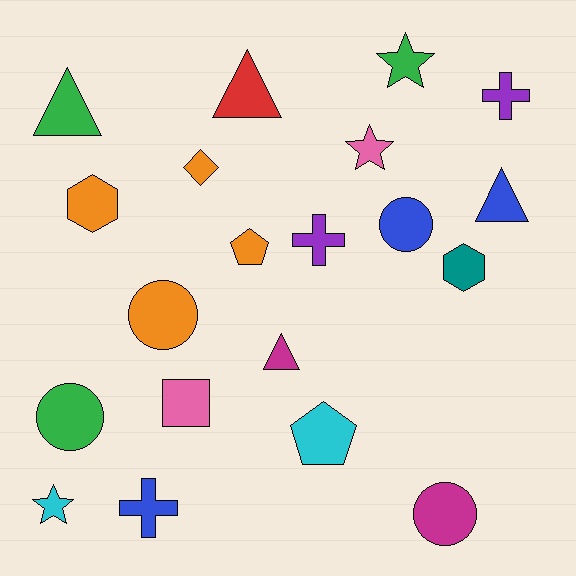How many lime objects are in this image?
There are no lime objects.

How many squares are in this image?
There is 1 square.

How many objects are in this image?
There are 20 objects.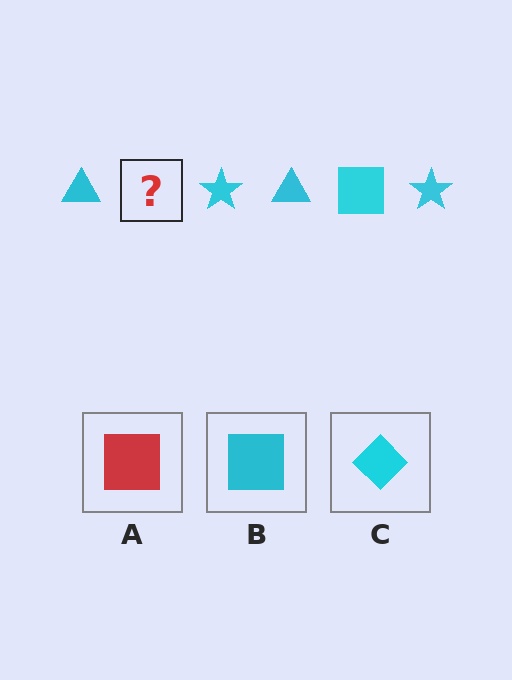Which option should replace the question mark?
Option B.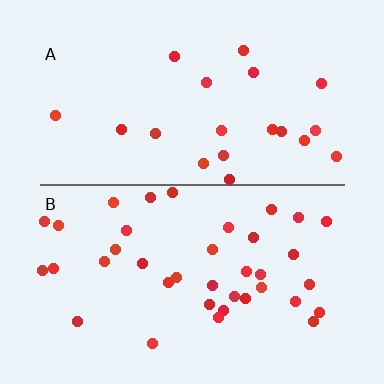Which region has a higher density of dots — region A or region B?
B (the bottom).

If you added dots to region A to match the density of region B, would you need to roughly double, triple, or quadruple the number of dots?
Approximately double.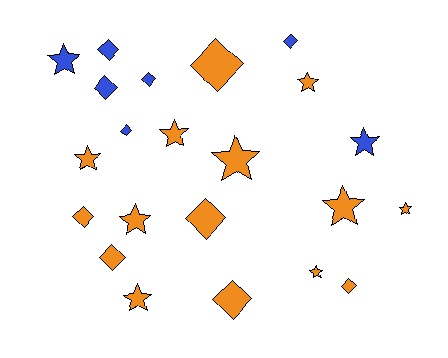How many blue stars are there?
There are 2 blue stars.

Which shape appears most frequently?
Diamond, with 11 objects.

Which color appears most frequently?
Orange, with 15 objects.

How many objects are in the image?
There are 22 objects.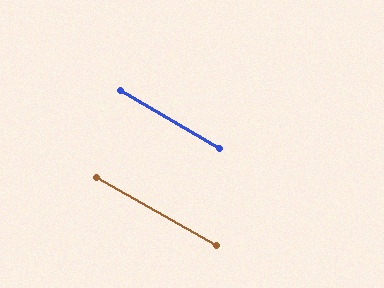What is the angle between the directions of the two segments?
Approximately 1 degree.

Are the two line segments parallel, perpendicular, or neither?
Parallel — their directions differ by only 0.7°.